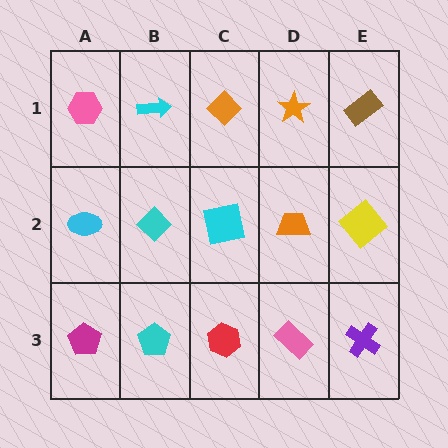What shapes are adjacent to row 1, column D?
An orange trapezoid (row 2, column D), an orange diamond (row 1, column C), a brown rectangle (row 1, column E).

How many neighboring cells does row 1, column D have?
3.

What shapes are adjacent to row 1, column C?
A cyan square (row 2, column C), a cyan arrow (row 1, column B), an orange star (row 1, column D).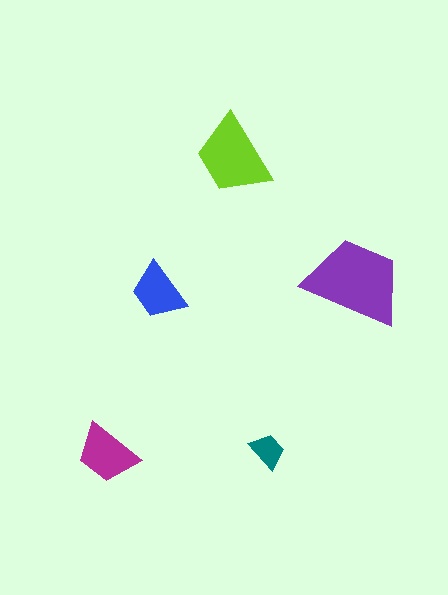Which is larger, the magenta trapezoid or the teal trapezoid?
The magenta one.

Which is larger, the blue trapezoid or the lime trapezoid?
The lime one.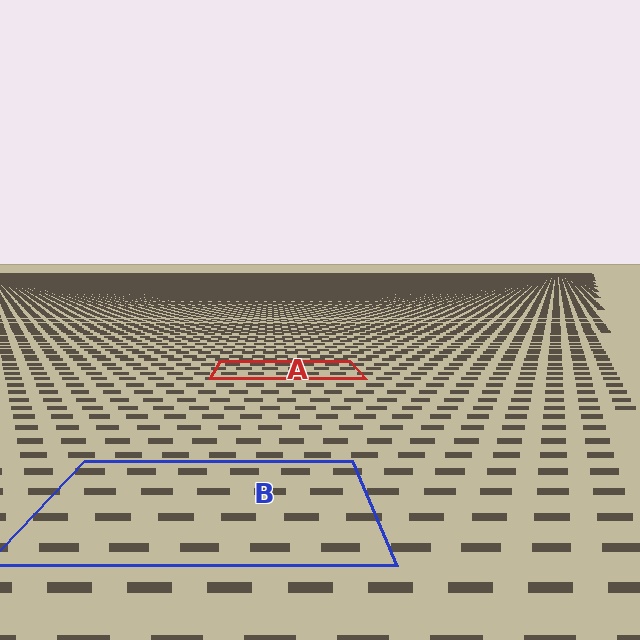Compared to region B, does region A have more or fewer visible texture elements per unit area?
Region A has more texture elements per unit area — they are packed more densely because it is farther away.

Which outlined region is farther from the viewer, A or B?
Region A is farther from the viewer — the texture elements inside it appear smaller and more densely packed.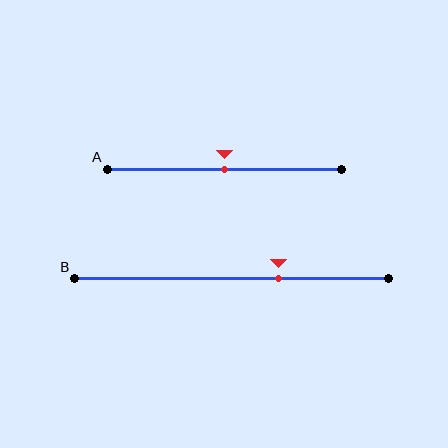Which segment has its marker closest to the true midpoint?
Segment A has its marker closest to the true midpoint.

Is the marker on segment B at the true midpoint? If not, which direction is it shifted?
No, the marker on segment B is shifted to the right by about 15% of the segment length.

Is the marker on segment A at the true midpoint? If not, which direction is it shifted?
Yes, the marker on segment A is at the true midpoint.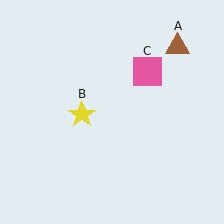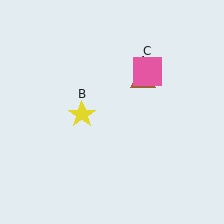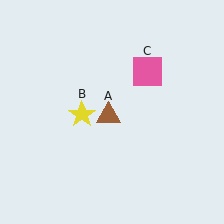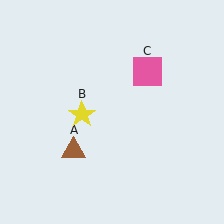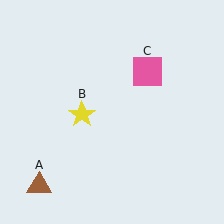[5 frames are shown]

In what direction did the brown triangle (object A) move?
The brown triangle (object A) moved down and to the left.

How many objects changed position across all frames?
1 object changed position: brown triangle (object A).